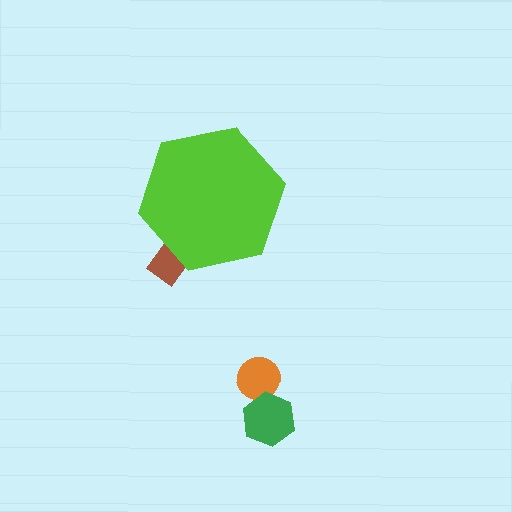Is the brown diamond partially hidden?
Yes, the brown diamond is partially hidden behind the lime hexagon.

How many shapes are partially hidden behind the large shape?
1 shape is partially hidden.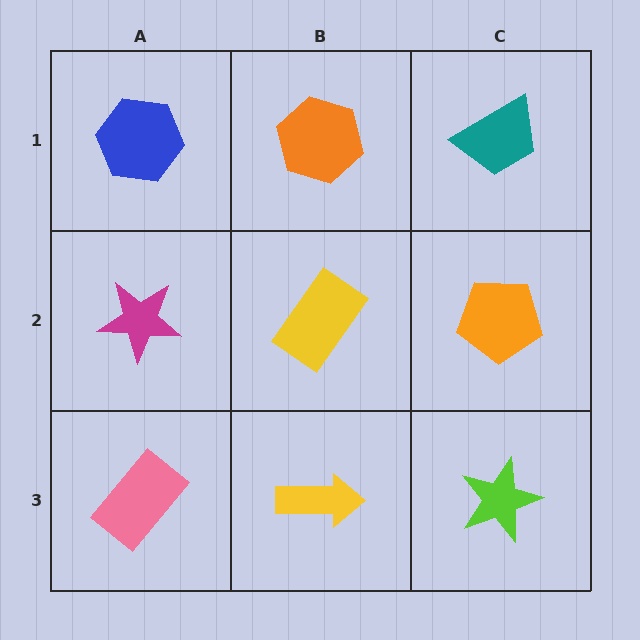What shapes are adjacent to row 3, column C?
An orange pentagon (row 2, column C), a yellow arrow (row 3, column B).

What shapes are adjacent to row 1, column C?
An orange pentagon (row 2, column C), an orange hexagon (row 1, column B).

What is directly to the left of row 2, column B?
A magenta star.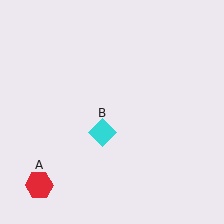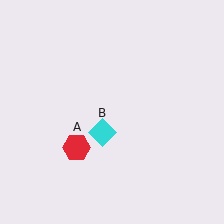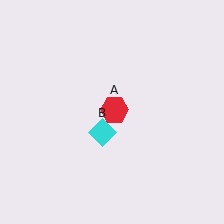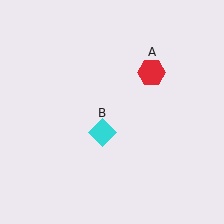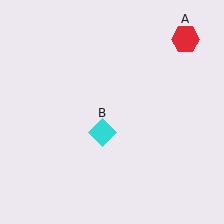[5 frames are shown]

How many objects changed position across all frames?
1 object changed position: red hexagon (object A).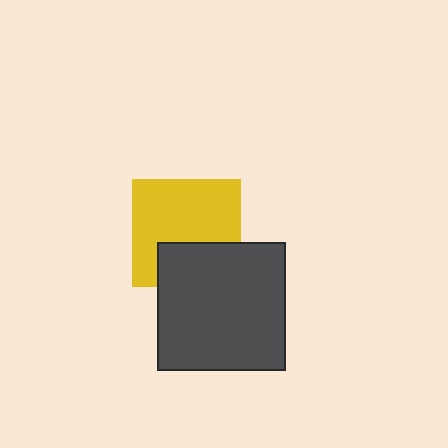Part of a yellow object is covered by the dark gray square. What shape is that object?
It is a square.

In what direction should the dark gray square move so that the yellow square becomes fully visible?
The dark gray square should move down. That is the shortest direction to clear the overlap and leave the yellow square fully visible.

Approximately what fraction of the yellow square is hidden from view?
Roughly 33% of the yellow square is hidden behind the dark gray square.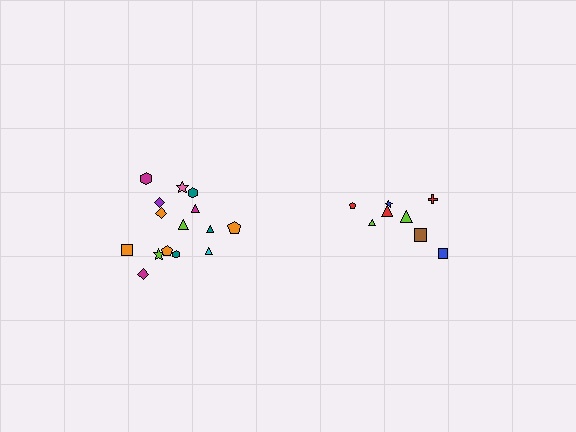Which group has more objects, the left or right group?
The left group.